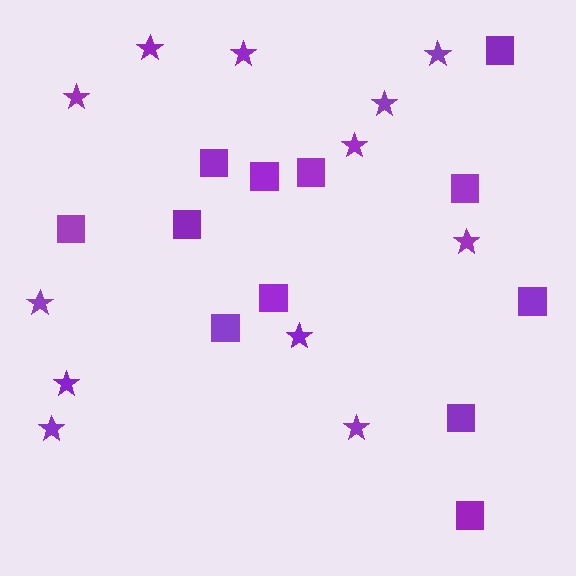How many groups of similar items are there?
There are 2 groups: one group of squares (12) and one group of stars (12).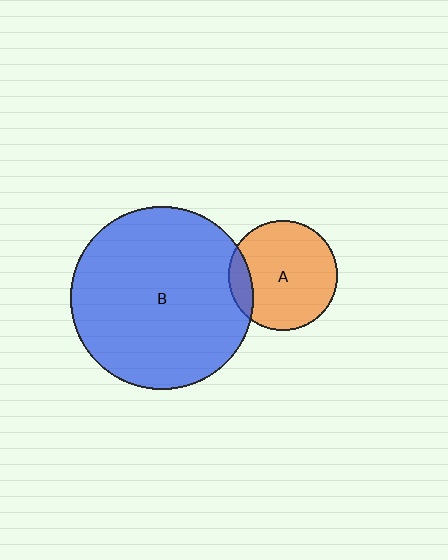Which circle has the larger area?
Circle B (blue).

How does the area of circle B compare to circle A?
Approximately 2.8 times.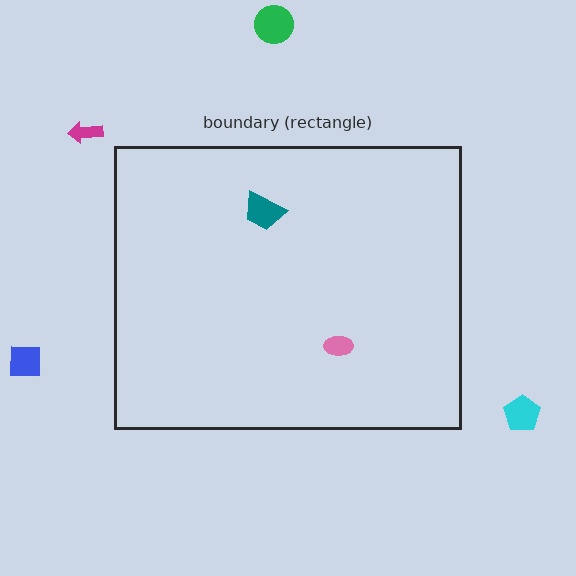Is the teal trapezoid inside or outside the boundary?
Inside.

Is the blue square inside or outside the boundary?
Outside.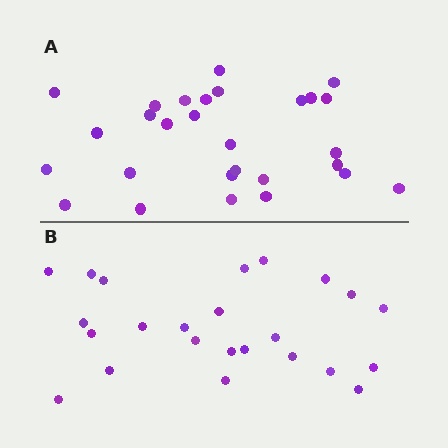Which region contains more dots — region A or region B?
Region A (the top region) has more dots.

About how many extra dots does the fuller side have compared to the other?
Region A has about 4 more dots than region B.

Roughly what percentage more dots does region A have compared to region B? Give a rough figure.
About 15% more.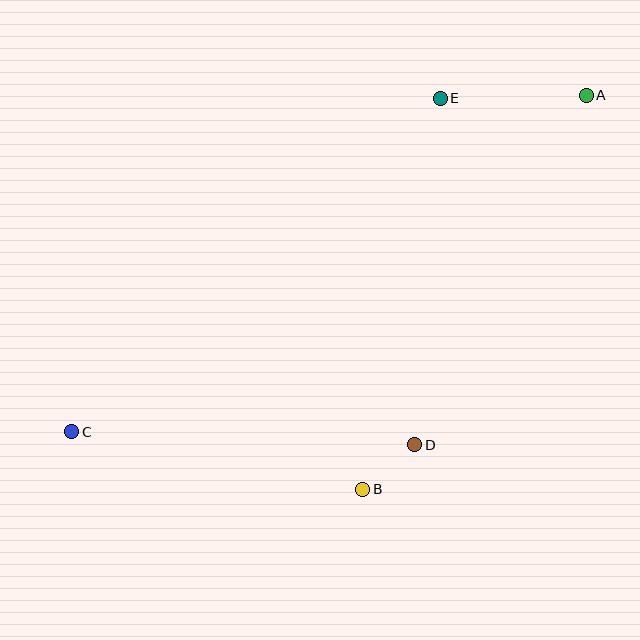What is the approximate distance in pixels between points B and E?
The distance between B and E is approximately 399 pixels.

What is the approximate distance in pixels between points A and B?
The distance between A and B is approximately 453 pixels.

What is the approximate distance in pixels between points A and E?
The distance between A and E is approximately 146 pixels.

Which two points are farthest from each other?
Points A and C are farthest from each other.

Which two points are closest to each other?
Points B and D are closest to each other.